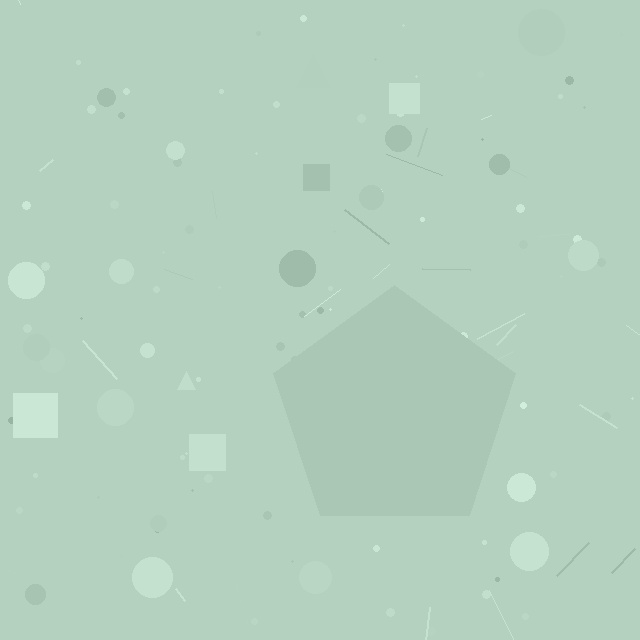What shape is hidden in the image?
A pentagon is hidden in the image.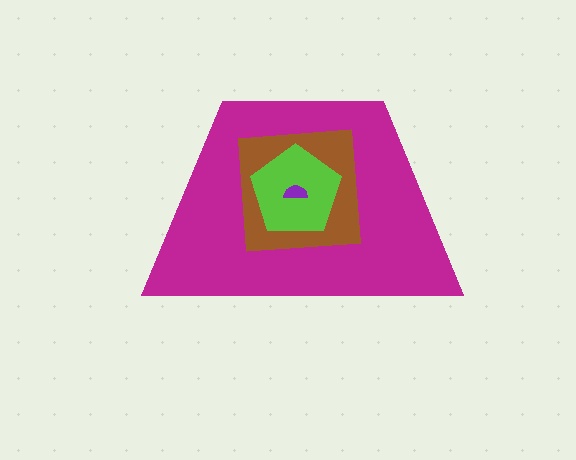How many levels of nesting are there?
4.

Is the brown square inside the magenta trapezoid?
Yes.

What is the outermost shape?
The magenta trapezoid.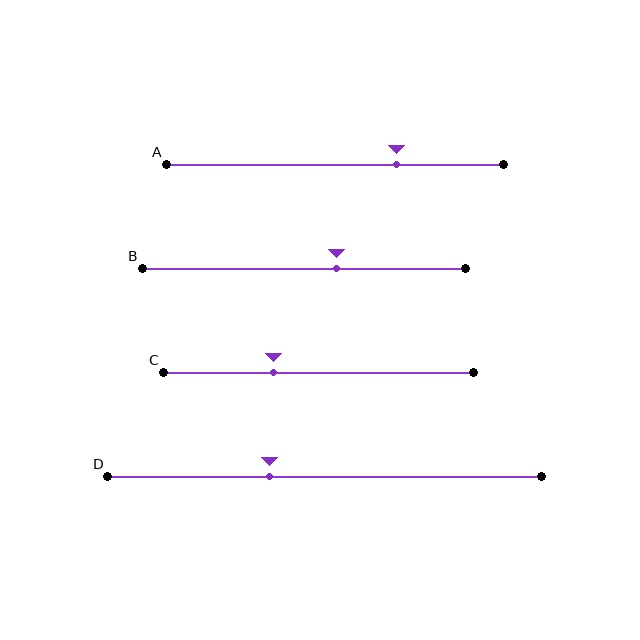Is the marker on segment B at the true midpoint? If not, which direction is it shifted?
No, the marker on segment B is shifted to the right by about 10% of the segment length.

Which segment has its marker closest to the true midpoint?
Segment B has its marker closest to the true midpoint.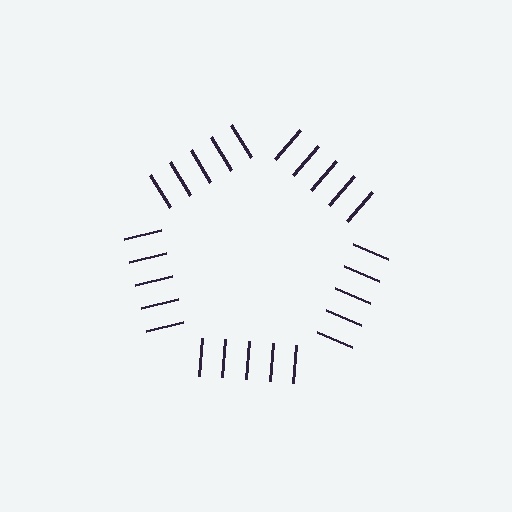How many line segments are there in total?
25 — 5 along each of the 5 edges.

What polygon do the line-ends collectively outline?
An illusory pentagon — the line segments terminate on its edges but no continuous stroke is drawn.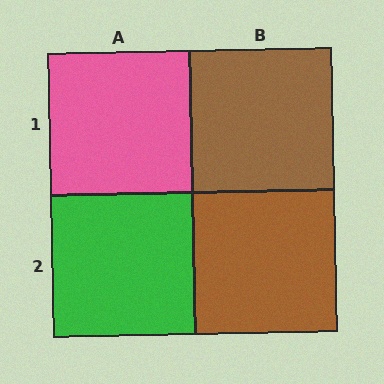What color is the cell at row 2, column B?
Brown.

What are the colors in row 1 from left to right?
Pink, brown.